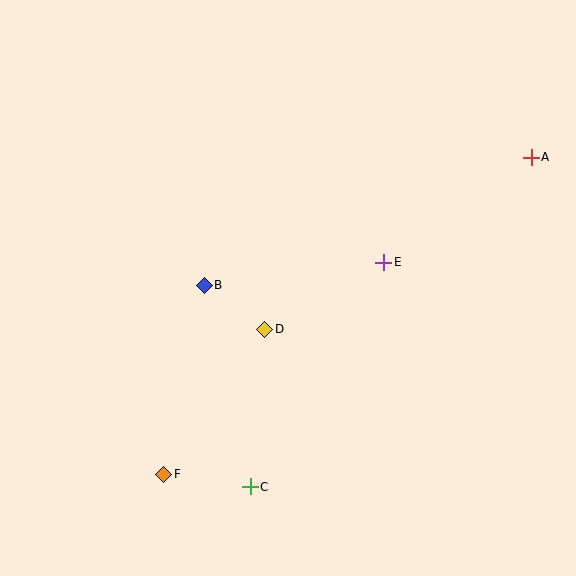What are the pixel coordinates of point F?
Point F is at (164, 474).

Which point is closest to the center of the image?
Point D at (265, 329) is closest to the center.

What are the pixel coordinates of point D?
Point D is at (265, 329).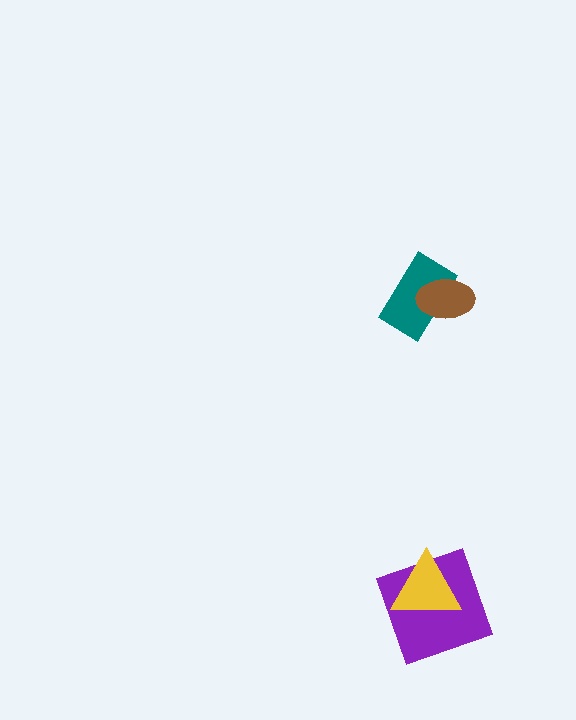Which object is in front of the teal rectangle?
The brown ellipse is in front of the teal rectangle.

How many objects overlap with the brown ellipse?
1 object overlaps with the brown ellipse.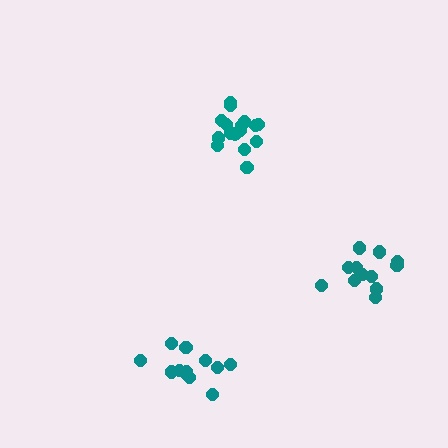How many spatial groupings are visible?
There are 3 spatial groupings.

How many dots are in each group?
Group 1: 16 dots, Group 2: 12 dots, Group 3: 12 dots (40 total).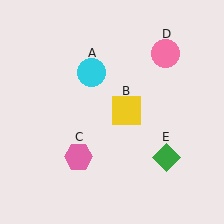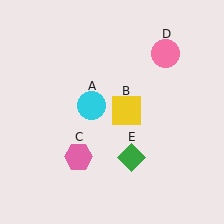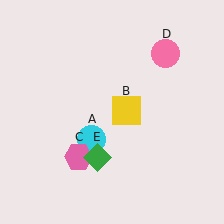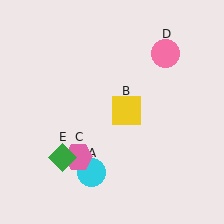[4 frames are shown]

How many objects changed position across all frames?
2 objects changed position: cyan circle (object A), green diamond (object E).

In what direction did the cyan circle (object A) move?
The cyan circle (object A) moved down.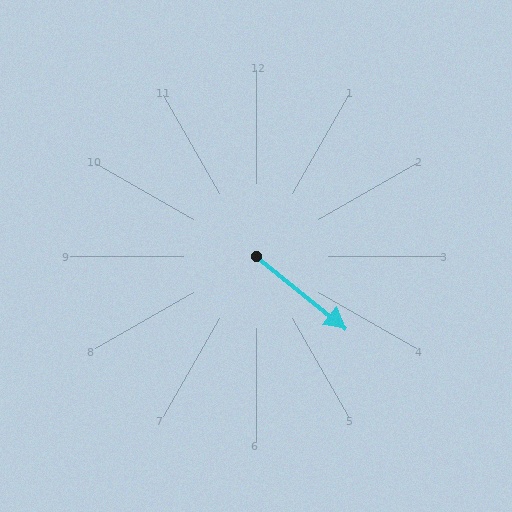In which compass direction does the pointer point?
Southeast.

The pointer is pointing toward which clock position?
Roughly 4 o'clock.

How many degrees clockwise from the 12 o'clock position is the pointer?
Approximately 129 degrees.